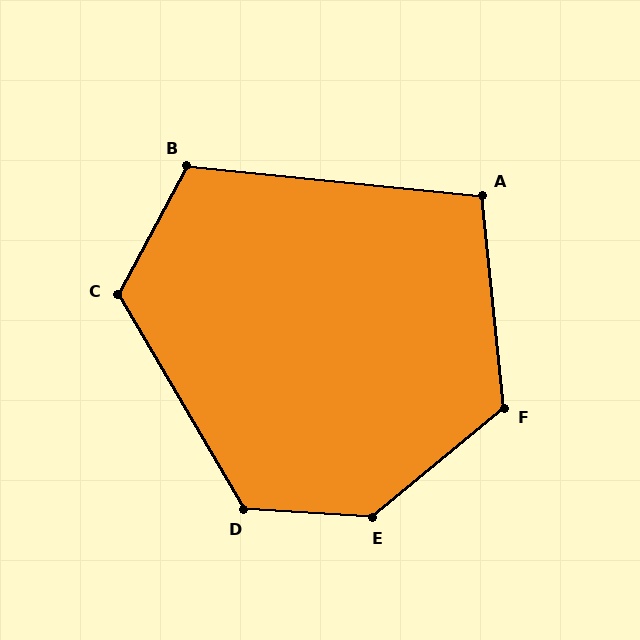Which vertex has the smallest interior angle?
A, at approximately 102 degrees.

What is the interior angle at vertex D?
Approximately 124 degrees (obtuse).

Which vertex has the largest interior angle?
E, at approximately 137 degrees.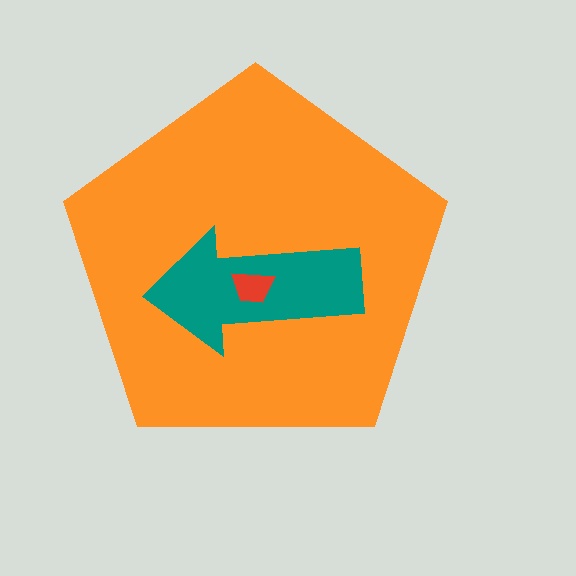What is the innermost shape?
The red trapezoid.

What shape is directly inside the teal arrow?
The red trapezoid.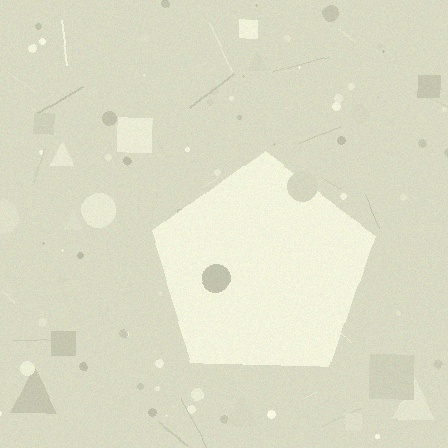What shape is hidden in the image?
A pentagon is hidden in the image.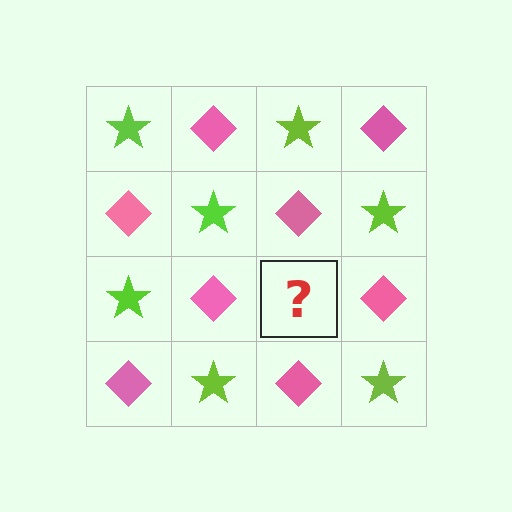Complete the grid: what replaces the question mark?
The question mark should be replaced with a lime star.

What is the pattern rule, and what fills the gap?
The rule is that it alternates lime star and pink diamond in a checkerboard pattern. The gap should be filled with a lime star.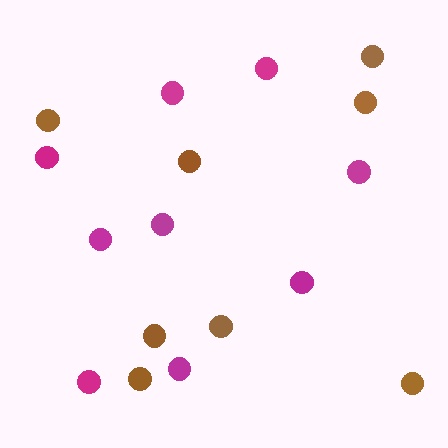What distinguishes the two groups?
There are 2 groups: one group of magenta circles (9) and one group of brown circles (8).